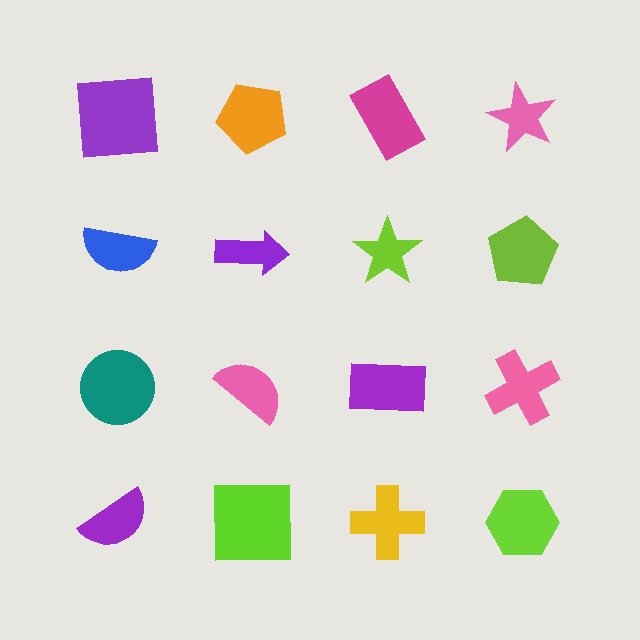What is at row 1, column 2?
An orange pentagon.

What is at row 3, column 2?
A pink semicircle.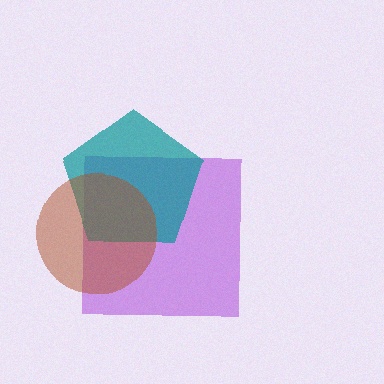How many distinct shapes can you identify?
There are 3 distinct shapes: a purple square, a teal pentagon, a brown circle.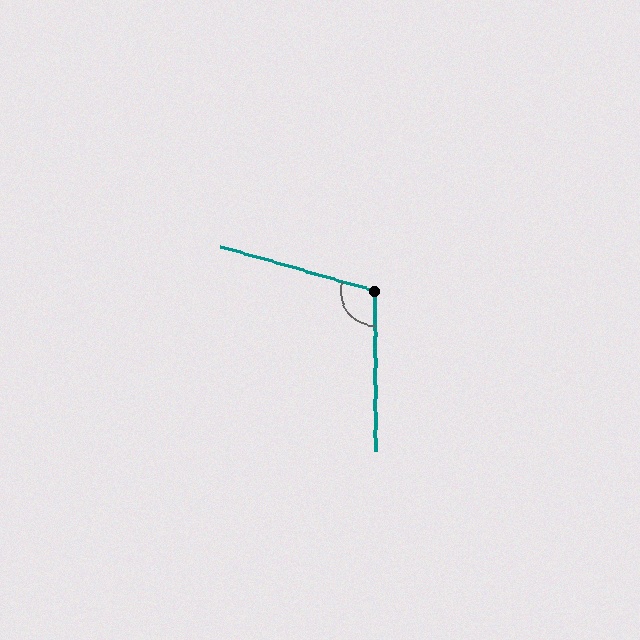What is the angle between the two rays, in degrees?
Approximately 106 degrees.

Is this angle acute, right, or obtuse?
It is obtuse.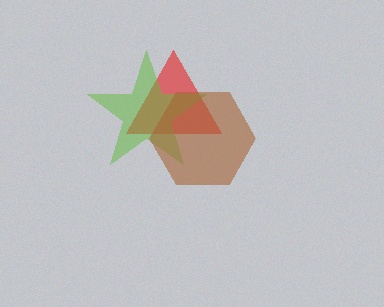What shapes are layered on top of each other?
The layered shapes are: a red triangle, a lime star, a brown hexagon.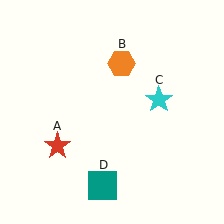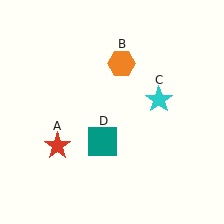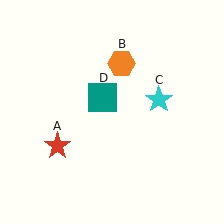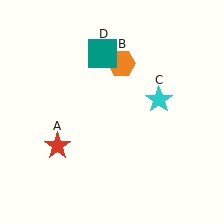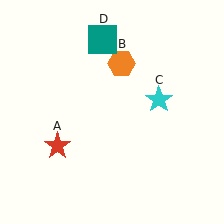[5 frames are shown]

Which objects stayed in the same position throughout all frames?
Red star (object A) and orange hexagon (object B) and cyan star (object C) remained stationary.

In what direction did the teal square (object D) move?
The teal square (object D) moved up.